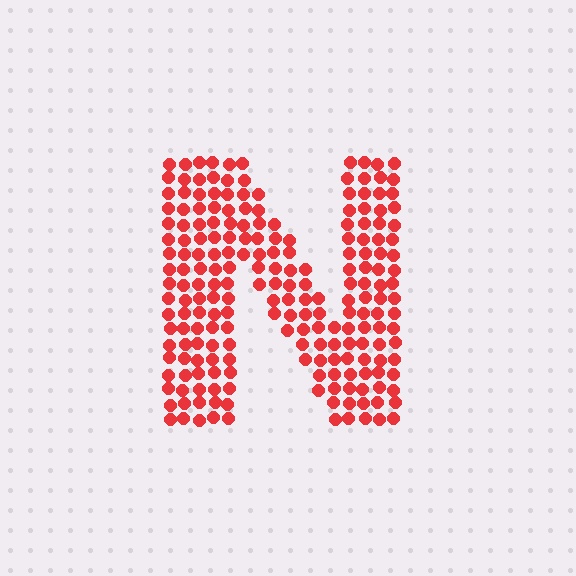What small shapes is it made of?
It is made of small circles.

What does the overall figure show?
The overall figure shows the letter N.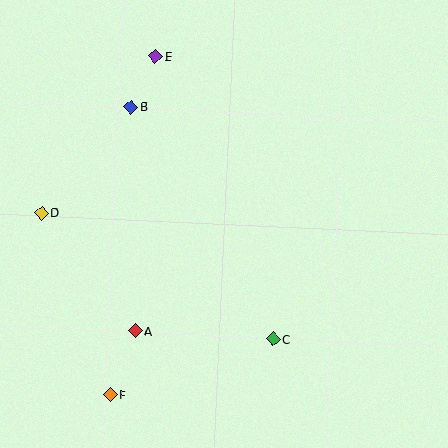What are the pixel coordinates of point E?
Point E is at (155, 57).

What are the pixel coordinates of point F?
Point F is at (110, 395).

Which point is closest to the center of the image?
Point C at (273, 339) is closest to the center.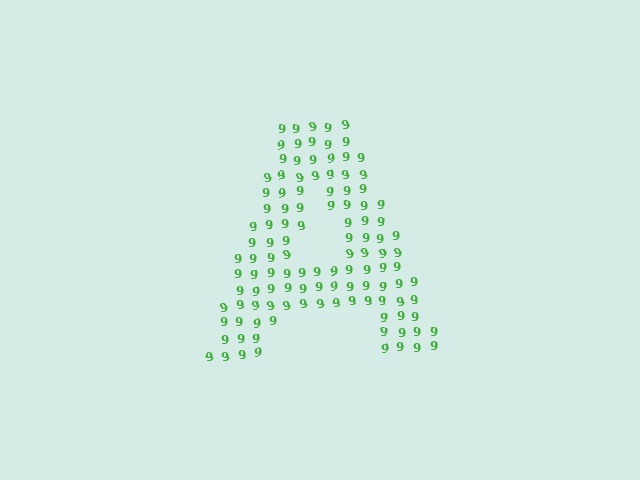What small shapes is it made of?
It is made of small digit 9's.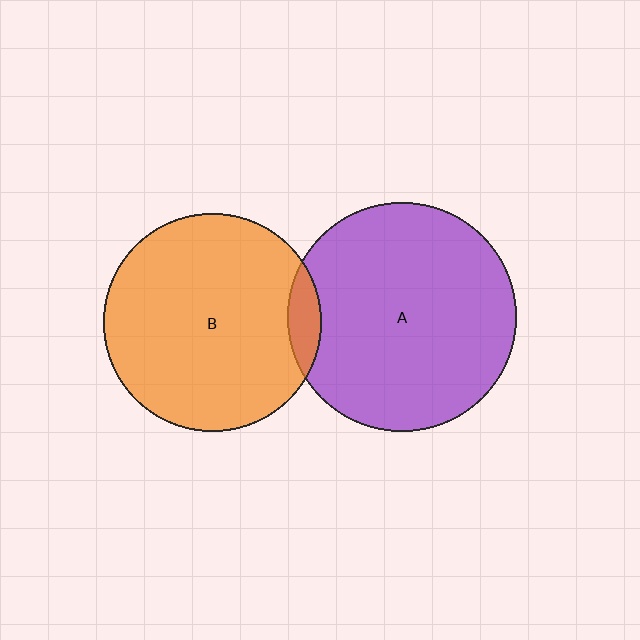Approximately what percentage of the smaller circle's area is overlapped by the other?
Approximately 5%.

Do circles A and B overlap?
Yes.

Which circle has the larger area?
Circle A (purple).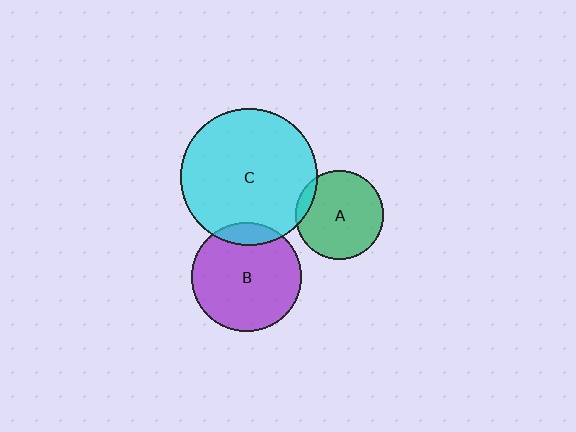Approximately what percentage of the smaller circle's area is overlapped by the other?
Approximately 10%.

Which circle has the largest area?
Circle C (cyan).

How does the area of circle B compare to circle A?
Approximately 1.5 times.